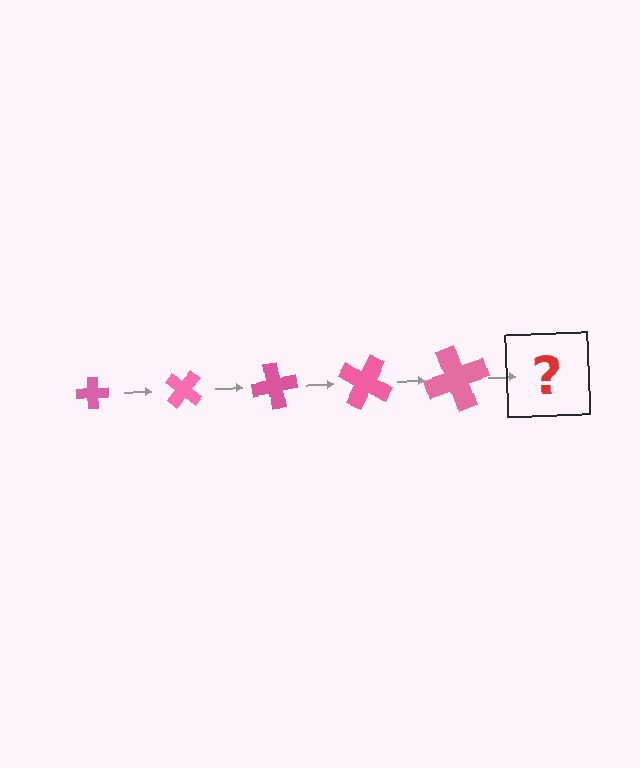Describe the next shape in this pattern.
It should be a cross, larger than the previous one and rotated 200 degrees from the start.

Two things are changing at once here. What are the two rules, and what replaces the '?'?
The two rules are that the cross grows larger each step and it rotates 40 degrees each step. The '?' should be a cross, larger than the previous one and rotated 200 degrees from the start.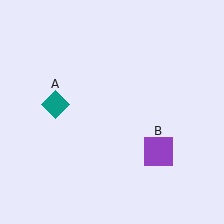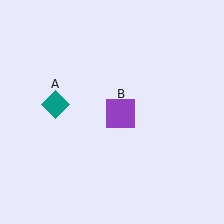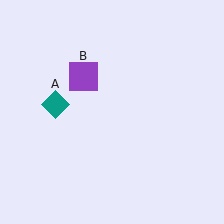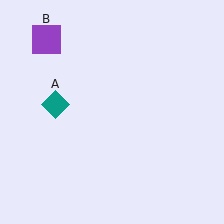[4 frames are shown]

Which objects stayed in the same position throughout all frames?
Teal diamond (object A) remained stationary.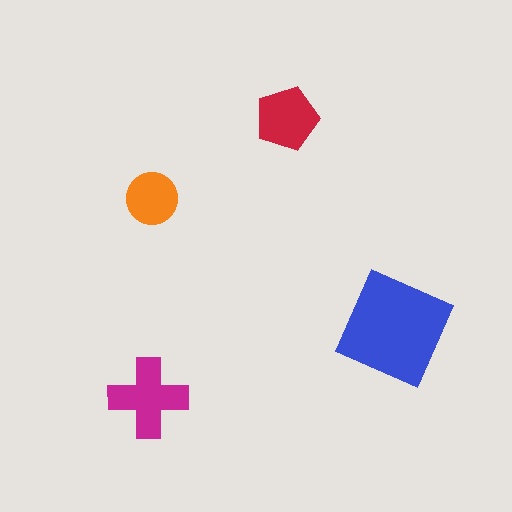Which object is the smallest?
The orange circle.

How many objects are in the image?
There are 4 objects in the image.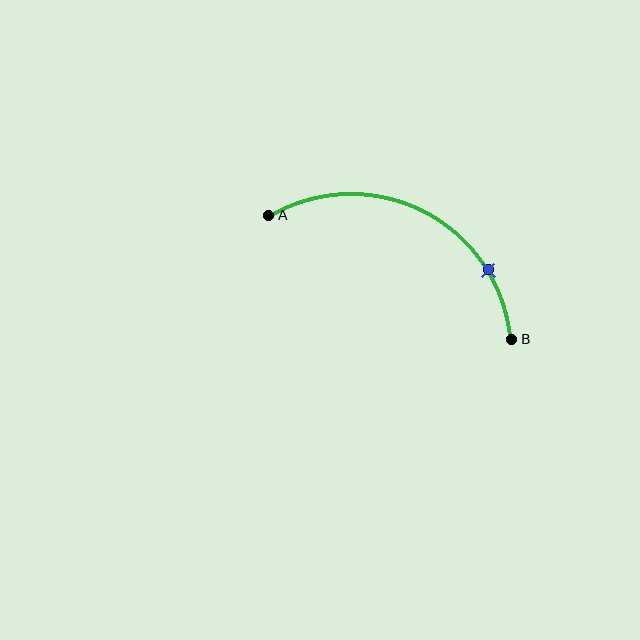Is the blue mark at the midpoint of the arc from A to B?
No. The blue mark lies on the arc but is closer to endpoint B. The arc midpoint would be at the point on the curve equidistant along the arc from both A and B.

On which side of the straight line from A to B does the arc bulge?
The arc bulges above the straight line connecting A and B.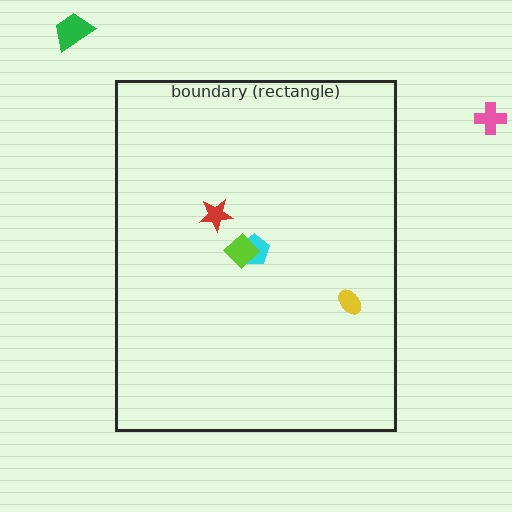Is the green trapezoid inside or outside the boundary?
Outside.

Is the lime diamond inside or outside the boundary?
Inside.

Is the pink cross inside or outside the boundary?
Outside.